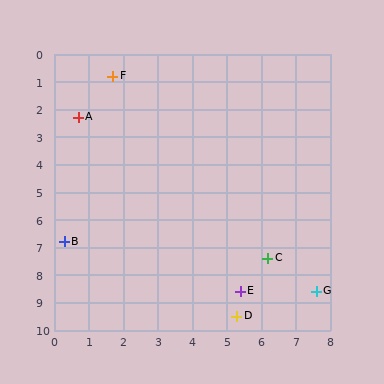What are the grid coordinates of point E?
Point E is at approximately (5.4, 8.6).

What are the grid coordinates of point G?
Point G is at approximately (7.6, 8.6).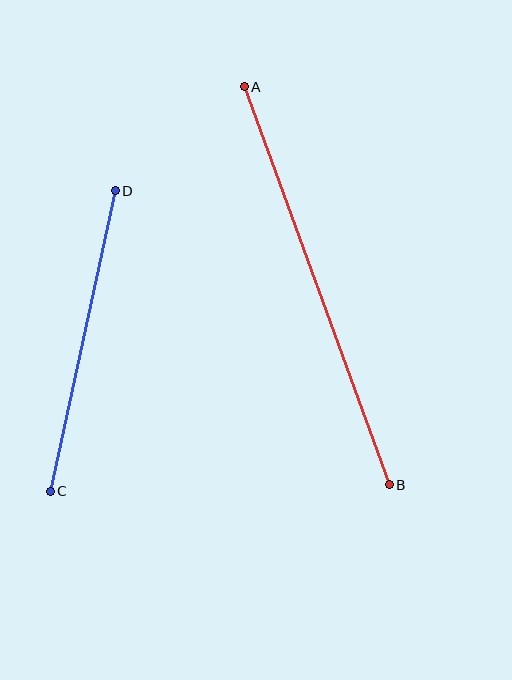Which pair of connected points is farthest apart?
Points A and B are farthest apart.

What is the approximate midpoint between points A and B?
The midpoint is at approximately (317, 286) pixels.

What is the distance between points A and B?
The distance is approximately 423 pixels.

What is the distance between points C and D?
The distance is approximately 308 pixels.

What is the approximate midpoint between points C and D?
The midpoint is at approximately (83, 341) pixels.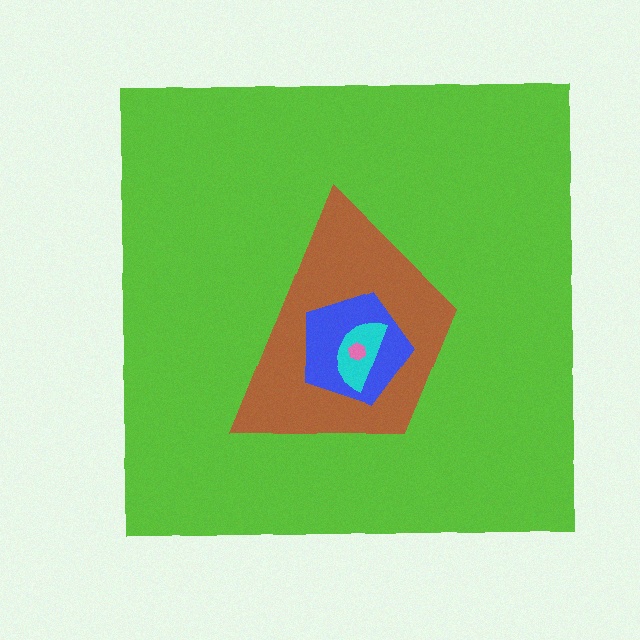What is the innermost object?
The pink hexagon.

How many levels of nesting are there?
5.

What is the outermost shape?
The lime square.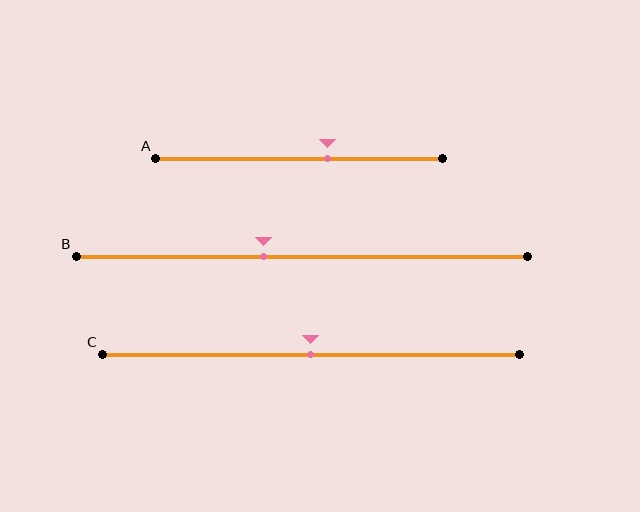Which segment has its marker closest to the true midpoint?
Segment C has its marker closest to the true midpoint.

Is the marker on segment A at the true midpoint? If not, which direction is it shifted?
No, the marker on segment A is shifted to the right by about 10% of the segment length.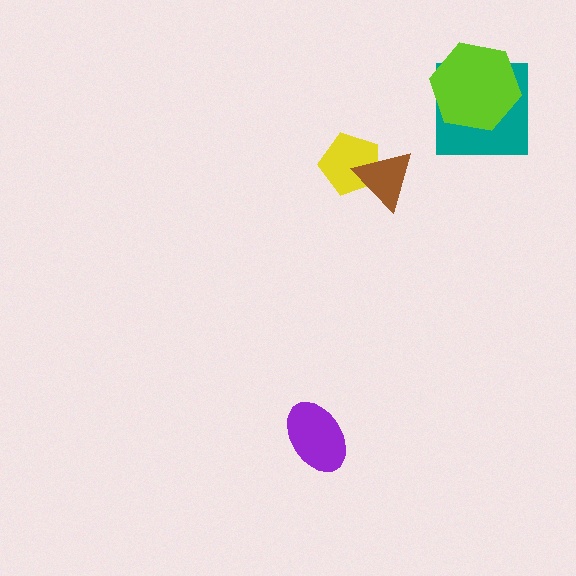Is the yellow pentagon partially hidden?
Yes, it is partially covered by another shape.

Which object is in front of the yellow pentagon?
The brown triangle is in front of the yellow pentagon.